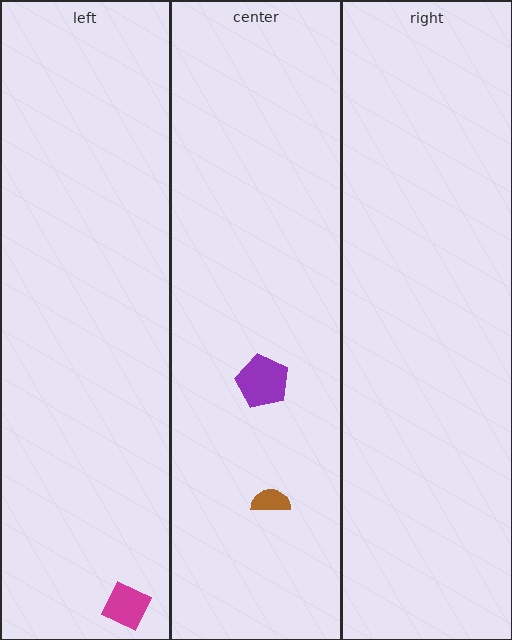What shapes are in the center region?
The purple pentagon, the brown semicircle.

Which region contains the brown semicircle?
The center region.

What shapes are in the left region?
The magenta square.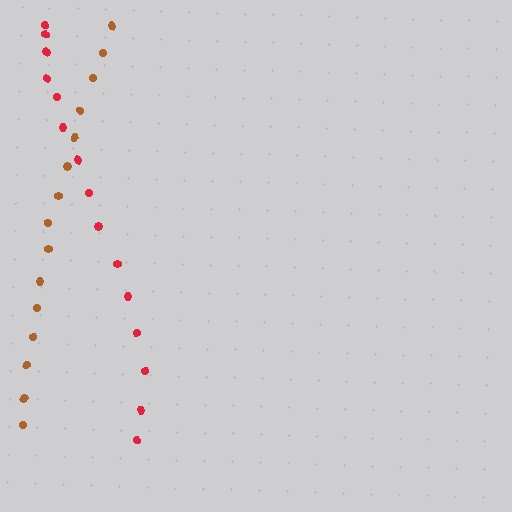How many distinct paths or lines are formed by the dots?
There are 2 distinct paths.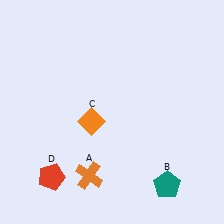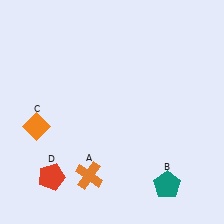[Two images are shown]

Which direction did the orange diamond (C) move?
The orange diamond (C) moved left.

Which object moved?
The orange diamond (C) moved left.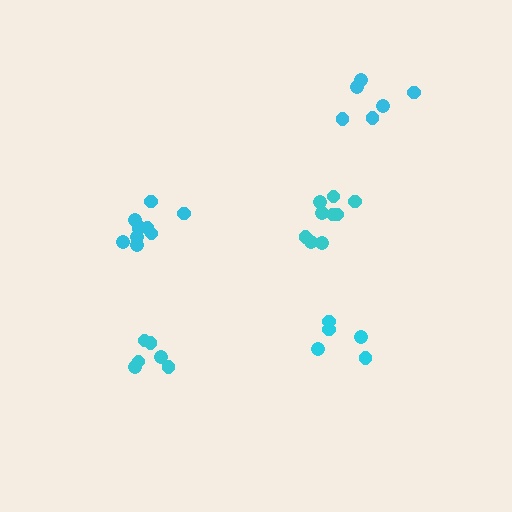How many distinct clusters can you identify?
There are 5 distinct clusters.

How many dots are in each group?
Group 1: 5 dots, Group 2: 9 dots, Group 3: 6 dots, Group 4: 6 dots, Group 5: 10 dots (36 total).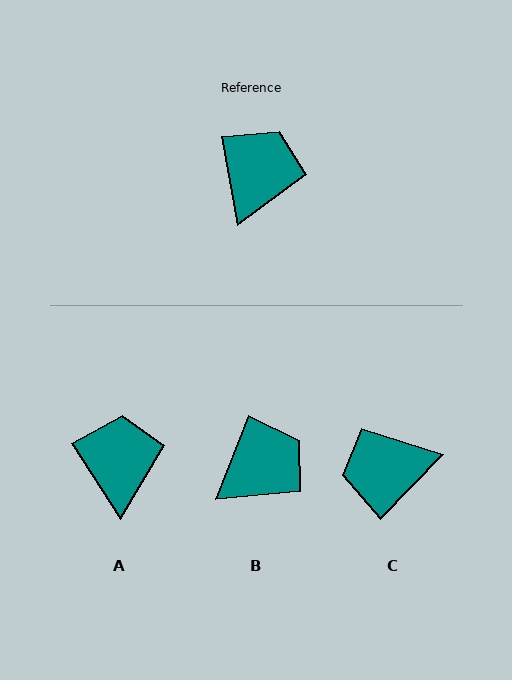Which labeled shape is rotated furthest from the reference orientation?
C, about 126 degrees away.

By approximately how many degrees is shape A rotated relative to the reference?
Approximately 23 degrees counter-clockwise.